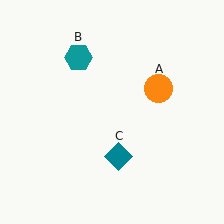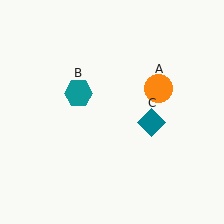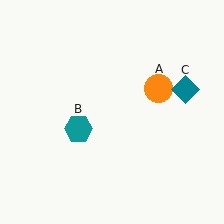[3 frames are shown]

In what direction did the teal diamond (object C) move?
The teal diamond (object C) moved up and to the right.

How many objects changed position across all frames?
2 objects changed position: teal hexagon (object B), teal diamond (object C).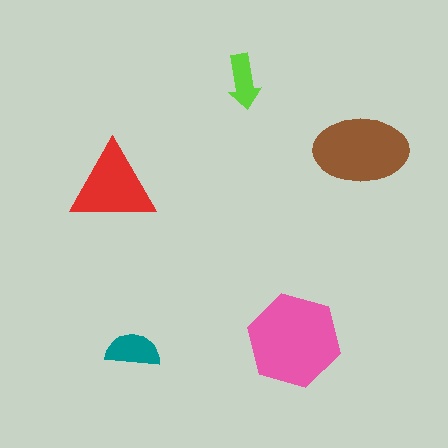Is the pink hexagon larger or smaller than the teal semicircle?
Larger.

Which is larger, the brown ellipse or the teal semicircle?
The brown ellipse.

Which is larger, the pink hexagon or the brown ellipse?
The pink hexagon.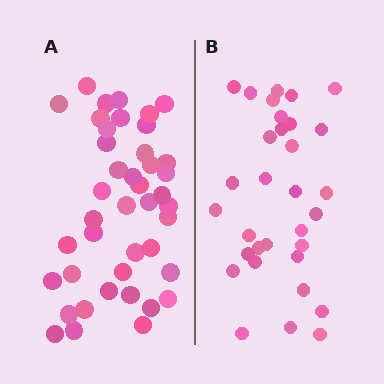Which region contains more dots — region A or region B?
Region A (the left region) has more dots.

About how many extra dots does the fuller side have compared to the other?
Region A has roughly 10 or so more dots than region B.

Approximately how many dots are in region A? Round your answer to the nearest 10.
About 40 dots. (The exact count is 42, which rounds to 40.)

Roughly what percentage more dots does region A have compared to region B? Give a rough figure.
About 30% more.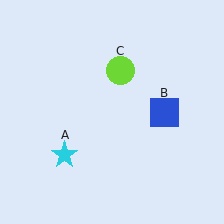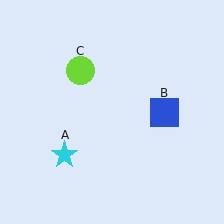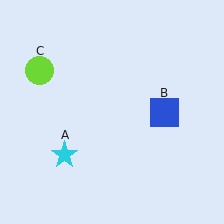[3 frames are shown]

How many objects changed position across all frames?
1 object changed position: lime circle (object C).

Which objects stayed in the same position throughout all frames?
Cyan star (object A) and blue square (object B) remained stationary.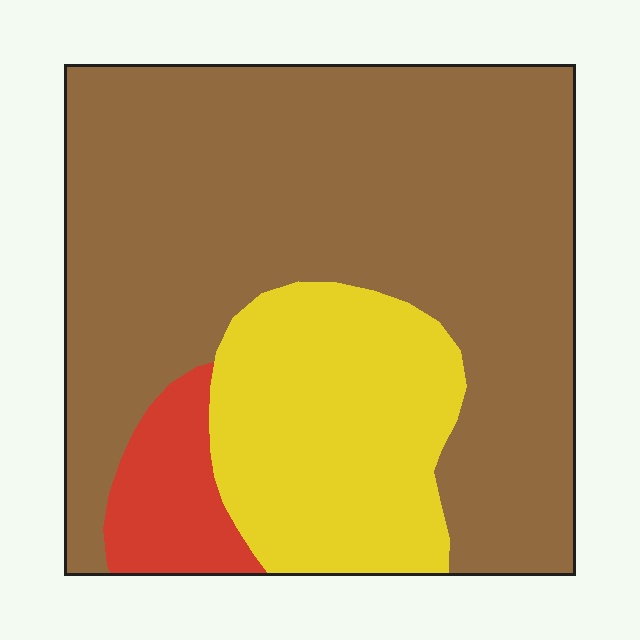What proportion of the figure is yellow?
Yellow covers around 25% of the figure.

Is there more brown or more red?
Brown.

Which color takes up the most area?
Brown, at roughly 70%.